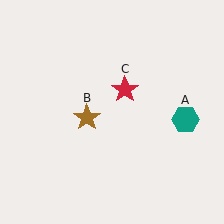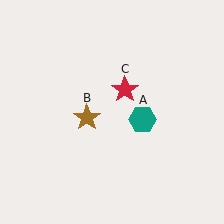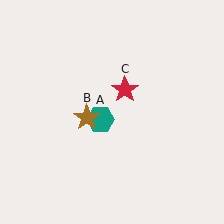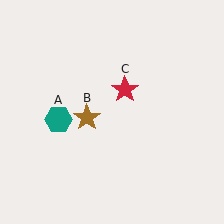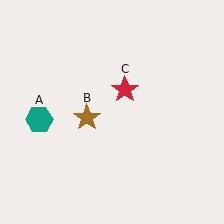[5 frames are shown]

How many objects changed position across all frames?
1 object changed position: teal hexagon (object A).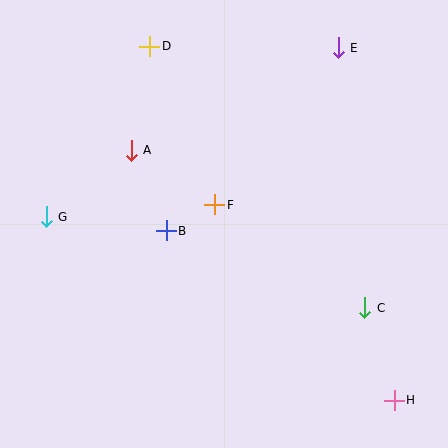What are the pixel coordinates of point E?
Point E is at (338, 48).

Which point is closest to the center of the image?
Point F at (215, 205) is closest to the center.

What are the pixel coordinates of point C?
Point C is at (365, 308).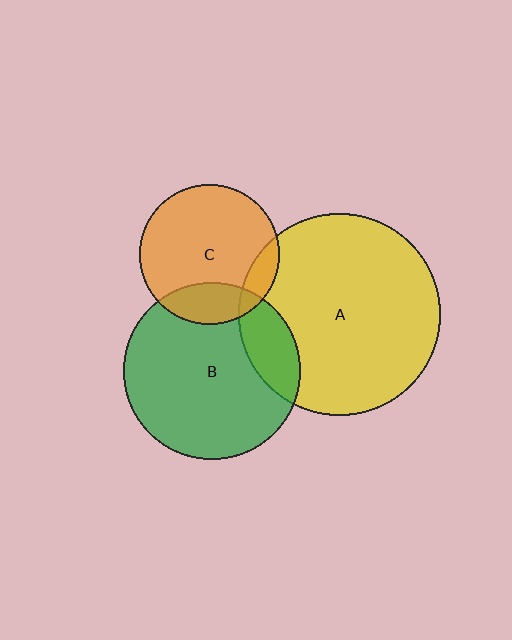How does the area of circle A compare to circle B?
Approximately 1.3 times.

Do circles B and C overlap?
Yes.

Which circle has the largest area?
Circle A (yellow).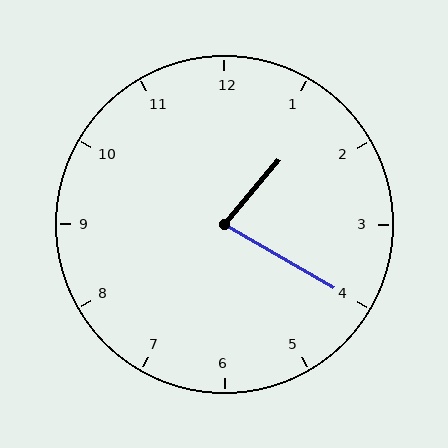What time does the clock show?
1:20.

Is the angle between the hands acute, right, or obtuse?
It is acute.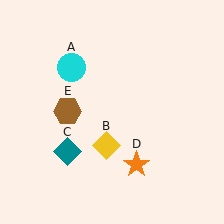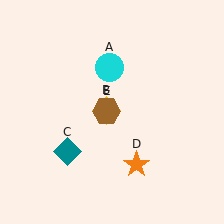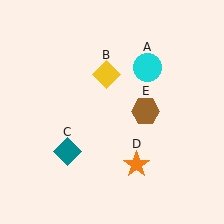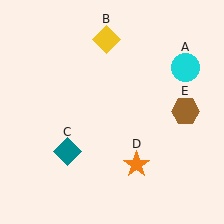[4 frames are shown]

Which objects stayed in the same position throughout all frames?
Teal diamond (object C) and orange star (object D) remained stationary.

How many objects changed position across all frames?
3 objects changed position: cyan circle (object A), yellow diamond (object B), brown hexagon (object E).